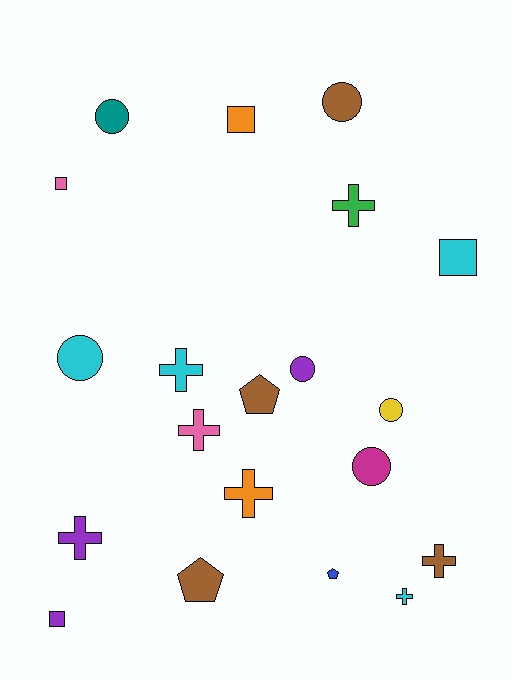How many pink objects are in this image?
There are 2 pink objects.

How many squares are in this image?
There are 4 squares.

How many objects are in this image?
There are 20 objects.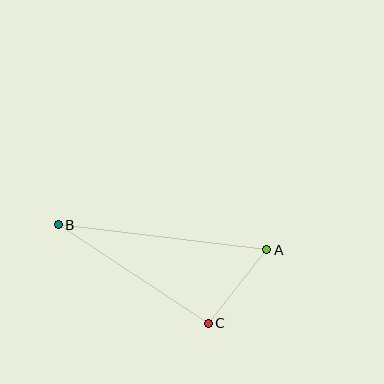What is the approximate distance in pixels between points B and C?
The distance between B and C is approximately 179 pixels.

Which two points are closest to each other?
Points A and C are closest to each other.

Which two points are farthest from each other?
Points A and B are farthest from each other.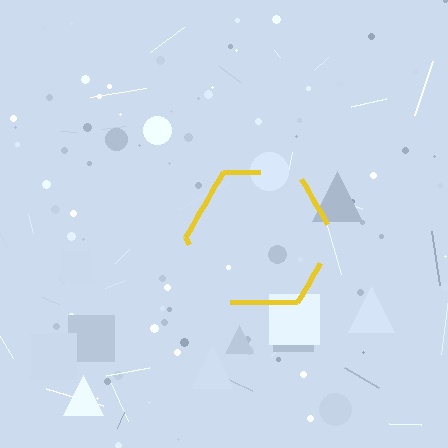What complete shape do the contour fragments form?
The contour fragments form a hexagon.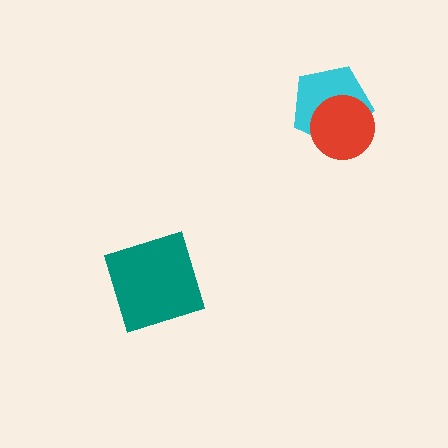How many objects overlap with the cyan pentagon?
1 object overlaps with the cyan pentagon.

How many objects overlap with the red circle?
1 object overlaps with the red circle.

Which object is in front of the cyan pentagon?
The red circle is in front of the cyan pentagon.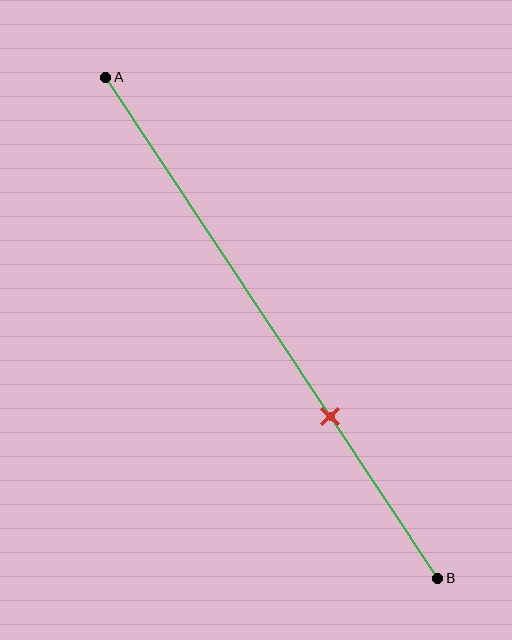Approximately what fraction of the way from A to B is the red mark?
The red mark is approximately 70% of the way from A to B.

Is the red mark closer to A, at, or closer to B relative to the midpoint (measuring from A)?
The red mark is closer to point B than the midpoint of segment AB.